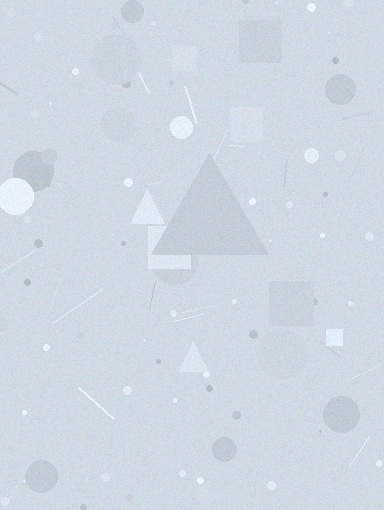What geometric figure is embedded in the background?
A triangle is embedded in the background.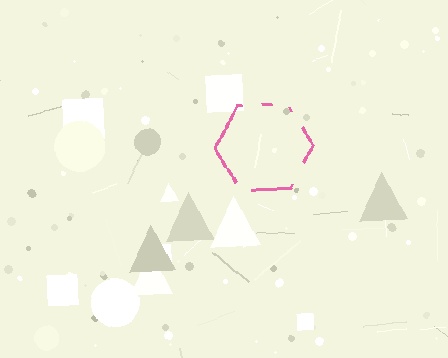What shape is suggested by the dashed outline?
The dashed outline suggests a hexagon.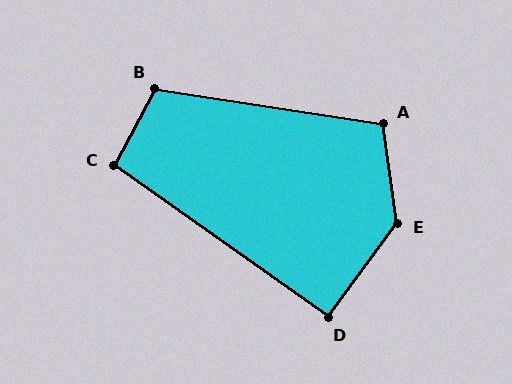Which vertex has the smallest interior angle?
D, at approximately 91 degrees.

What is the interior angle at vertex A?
Approximately 107 degrees (obtuse).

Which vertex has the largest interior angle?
E, at approximately 136 degrees.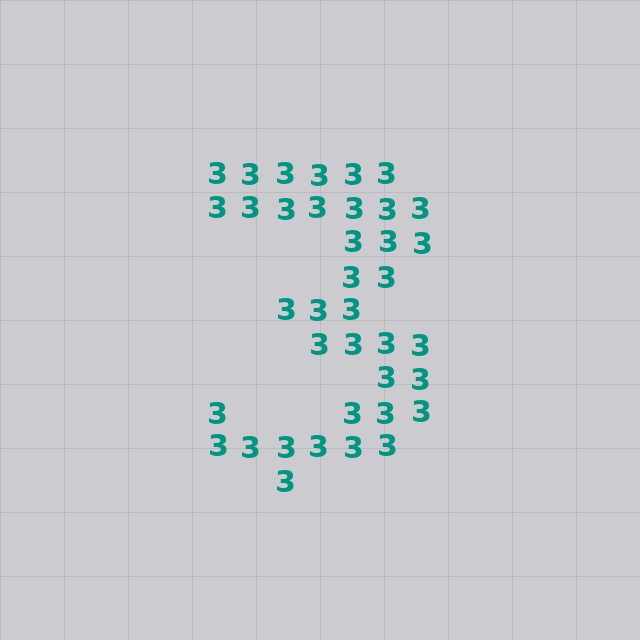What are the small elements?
The small elements are digit 3's.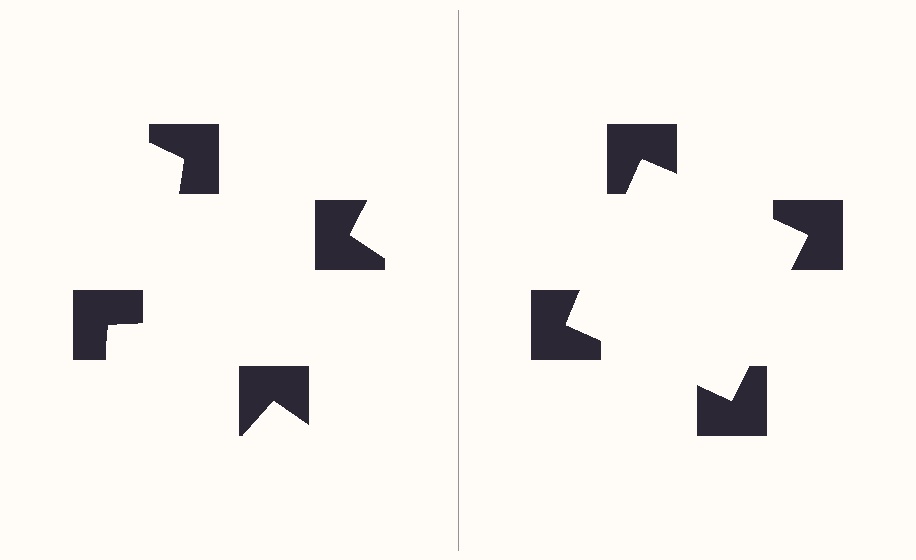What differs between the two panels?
The notched squares are positioned identically on both sides; only the wedge orientations differ. On the right they align to a square; on the left they are misaligned.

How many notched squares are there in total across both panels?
8 — 4 on each side.